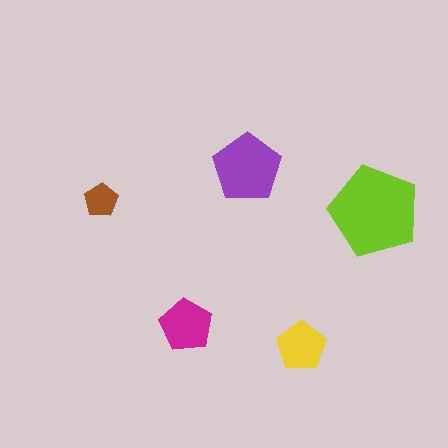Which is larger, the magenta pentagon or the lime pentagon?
The lime one.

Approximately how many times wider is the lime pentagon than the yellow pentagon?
About 2 times wider.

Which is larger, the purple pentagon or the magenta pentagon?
The purple one.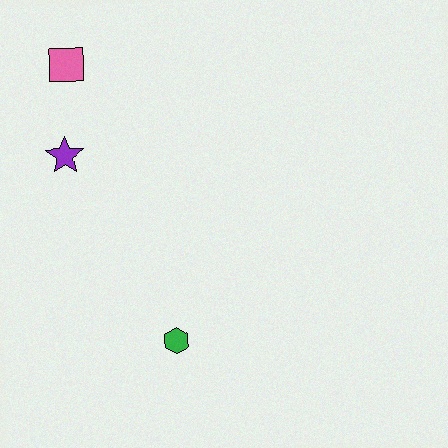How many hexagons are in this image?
There is 1 hexagon.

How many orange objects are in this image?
There are no orange objects.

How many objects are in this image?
There are 3 objects.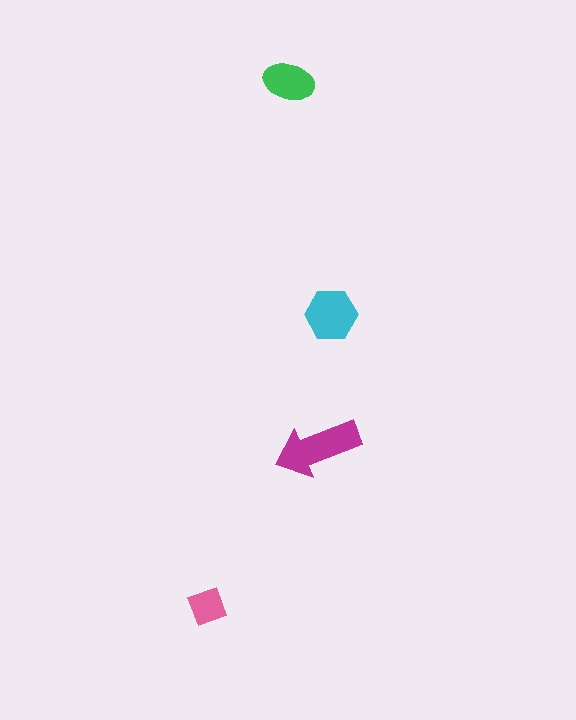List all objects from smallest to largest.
The pink square, the green ellipse, the cyan hexagon, the magenta arrow.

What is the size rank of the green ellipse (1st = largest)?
3rd.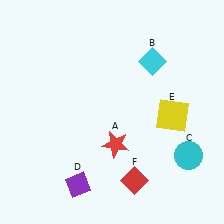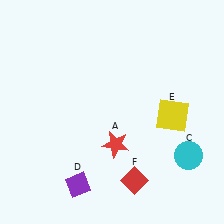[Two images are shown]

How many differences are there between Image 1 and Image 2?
There is 1 difference between the two images.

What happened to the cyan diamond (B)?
The cyan diamond (B) was removed in Image 2. It was in the top-right area of Image 1.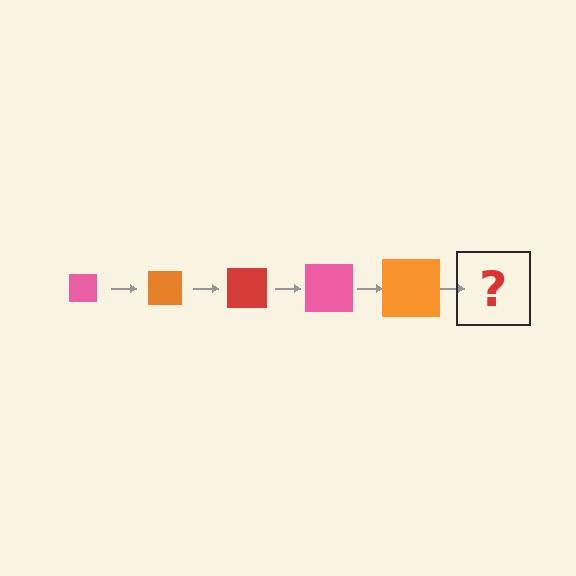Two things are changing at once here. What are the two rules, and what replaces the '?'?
The two rules are that the square grows larger each step and the color cycles through pink, orange, and red. The '?' should be a red square, larger than the previous one.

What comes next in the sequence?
The next element should be a red square, larger than the previous one.